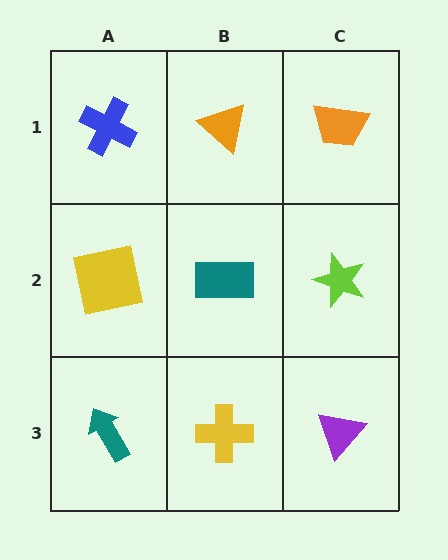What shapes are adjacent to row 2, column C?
An orange trapezoid (row 1, column C), a purple triangle (row 3, column C), a teal rectangle (row 2, column B).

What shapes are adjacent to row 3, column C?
A lime star (row 2, column C), a yellow cross (row 3, column B).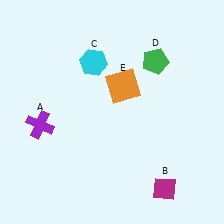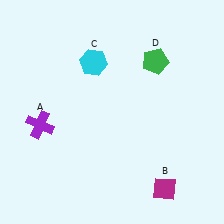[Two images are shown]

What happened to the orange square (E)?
The orange square (E) was removed in Image 2. It was in the top-right area of Image 1.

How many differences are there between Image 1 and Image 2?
There is 1 difference between the two images.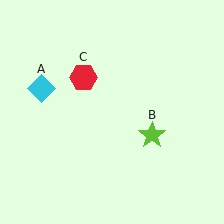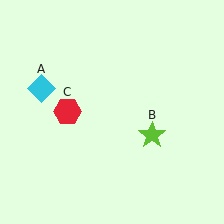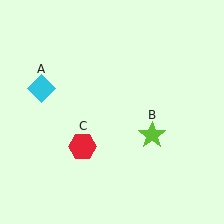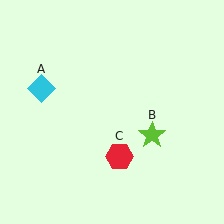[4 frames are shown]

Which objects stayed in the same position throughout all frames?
Cyan diamond (object A) and lime star (object B) remained stationary.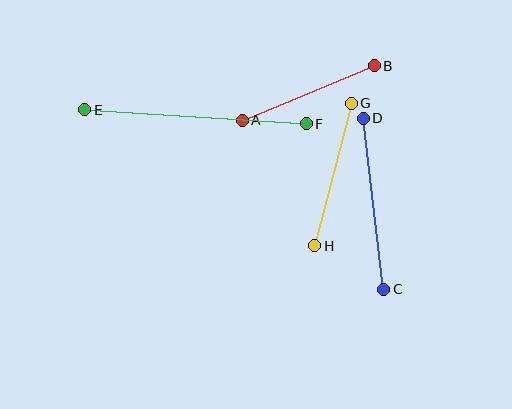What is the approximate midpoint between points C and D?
The midpoint is at approximately (373, 204) pixels.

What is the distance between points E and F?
The distance is approximately 222 pixels.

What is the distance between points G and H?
The distance is approximately 147 pixels.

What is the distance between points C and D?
The distance is approximately 172 pixels.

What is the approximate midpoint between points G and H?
The midpoint is at approximately (333, 174) pixels.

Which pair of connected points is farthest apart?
Points E and F are farthest apart.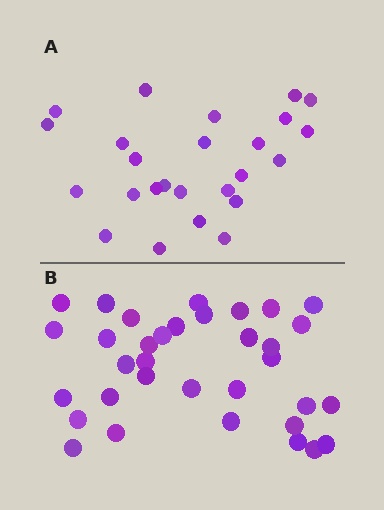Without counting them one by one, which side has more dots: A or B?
Region B (the bottom region) has more dots.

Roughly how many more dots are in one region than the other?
Region B has roughly 8 or so more dots than region A.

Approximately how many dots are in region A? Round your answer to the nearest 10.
About 20 dots. (The exact count is 25, which rounds to 20.)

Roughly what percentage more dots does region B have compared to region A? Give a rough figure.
About 35% more.